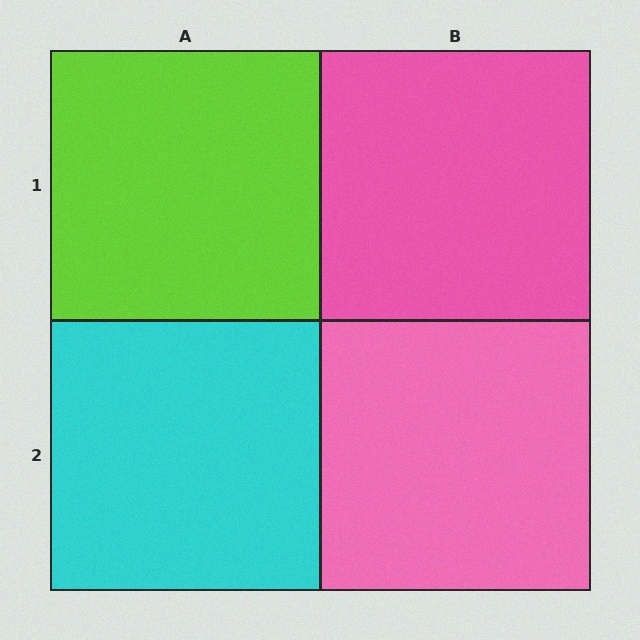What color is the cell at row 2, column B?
Pink.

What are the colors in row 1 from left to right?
Lime, pink.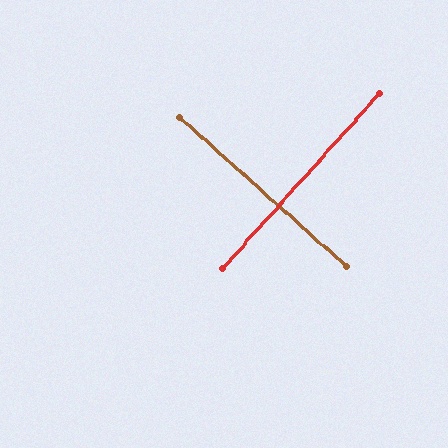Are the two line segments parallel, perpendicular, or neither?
Perpendicular — they meet at approximately 90°.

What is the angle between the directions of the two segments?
Approximately 90 degrees.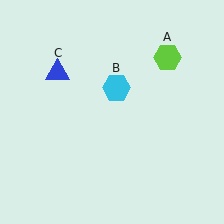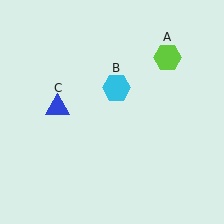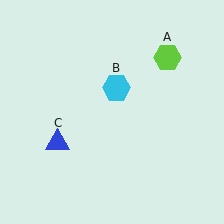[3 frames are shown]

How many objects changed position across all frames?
1 object changed position: blue triangle (object C).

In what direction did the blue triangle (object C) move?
The blue triangle (object C) moved down.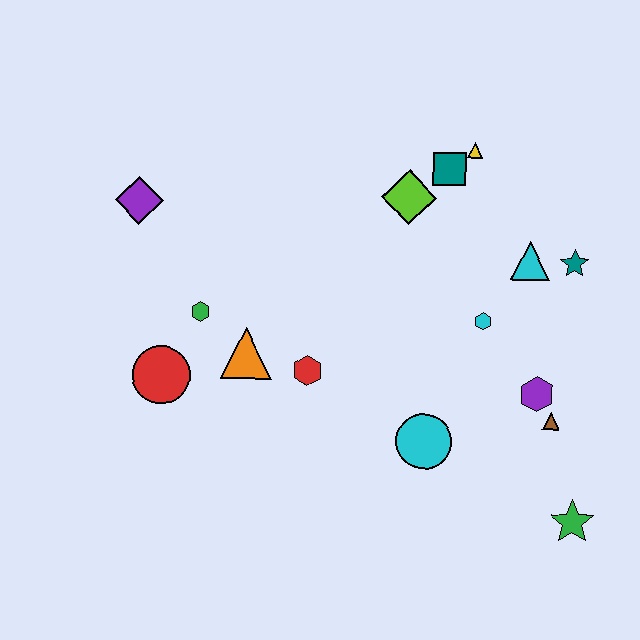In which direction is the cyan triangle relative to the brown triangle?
The cyan triangle is above the brown triangle.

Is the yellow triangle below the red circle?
No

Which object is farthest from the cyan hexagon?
The purple diamond is farthest from the cyan hexagon.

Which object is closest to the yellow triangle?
The teal square is closest to the yellow triangle.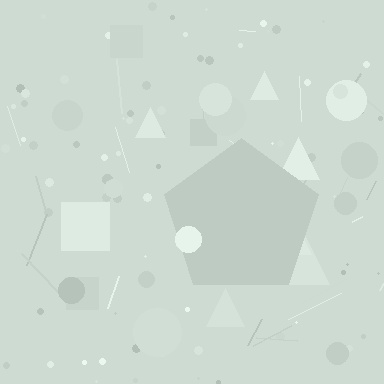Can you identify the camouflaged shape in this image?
The camouflaged shape is a pentagon.